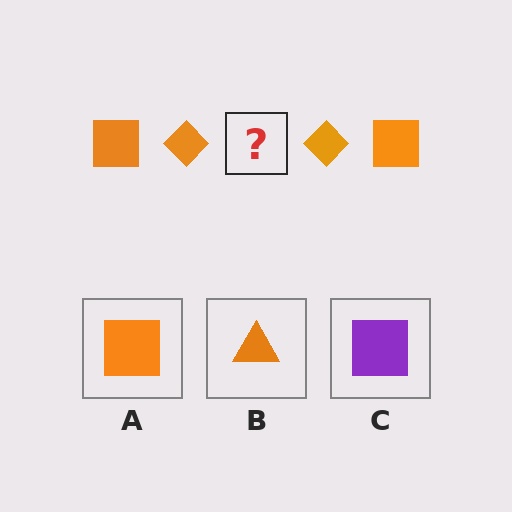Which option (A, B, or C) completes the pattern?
A.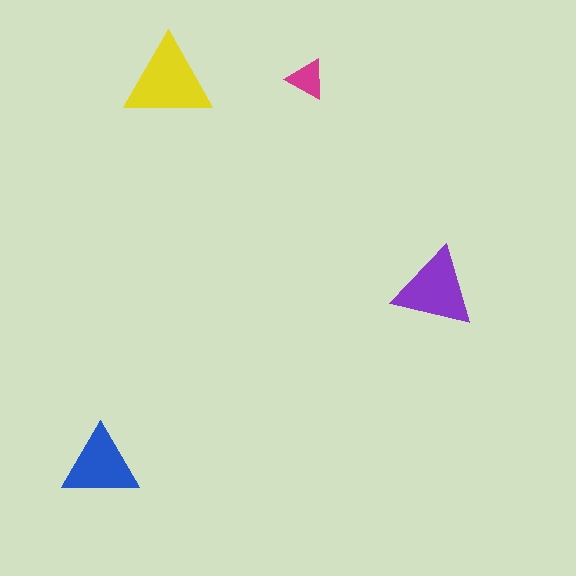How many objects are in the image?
There are 4 objects in the image.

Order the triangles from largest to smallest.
the yellow one, the purple one, the blue one, the magenta one.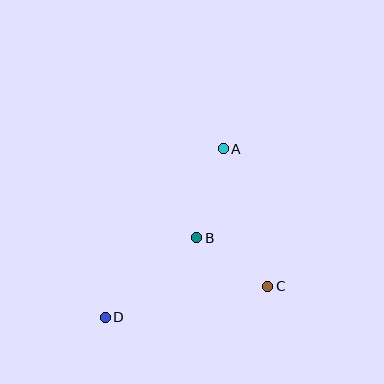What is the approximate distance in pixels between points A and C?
The distance between A and C is approximately 145 pixels.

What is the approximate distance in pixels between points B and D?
The distance between B and D is approximately 121 pixels.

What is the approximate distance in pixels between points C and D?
The distance between C and D is approximately 165 pixels.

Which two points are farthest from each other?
Points A and D are farthest from each other.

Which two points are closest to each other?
Points B and C are closest to each other.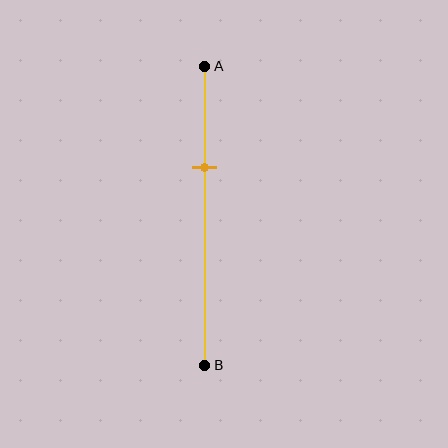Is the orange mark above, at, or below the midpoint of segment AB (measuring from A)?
The orange mark is above the midpoint of segment AB.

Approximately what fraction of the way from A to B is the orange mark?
The orange mark is approximately 35% of the way from A to B.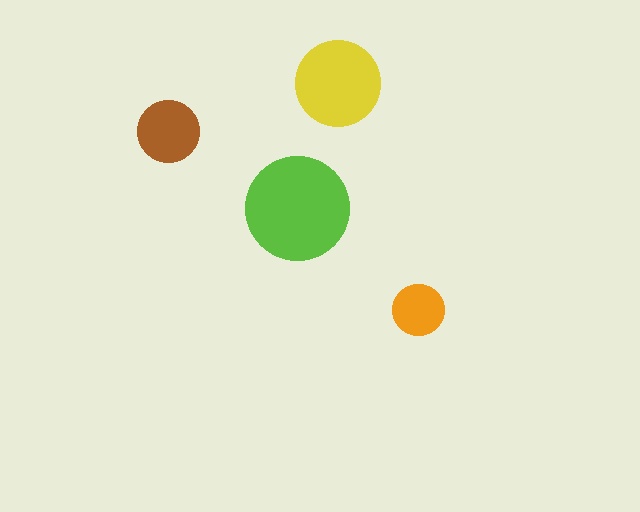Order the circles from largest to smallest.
the lime one, the yellow one, the brown one, the orange one.